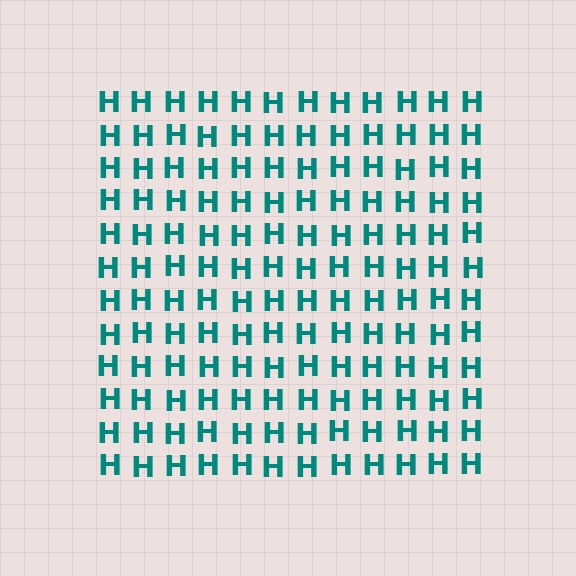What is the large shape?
The large shape is a square.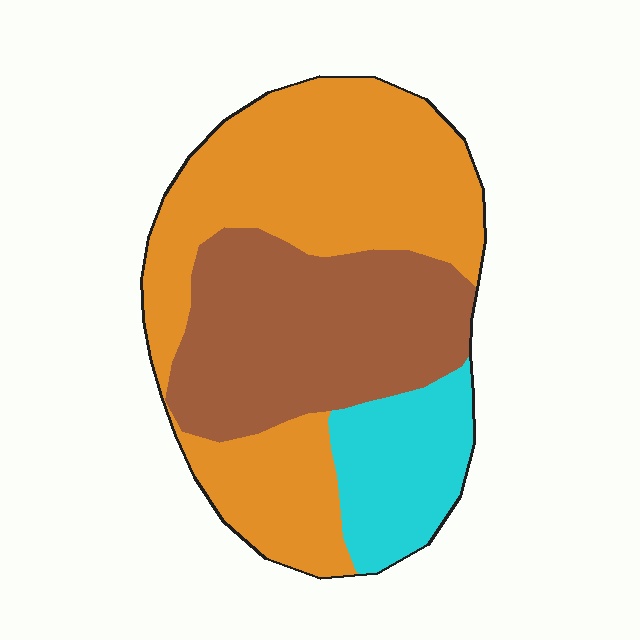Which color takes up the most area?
Orange, at roughly 50%.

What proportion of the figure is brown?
Brown covers around 35% of the figure.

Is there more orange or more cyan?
Orange.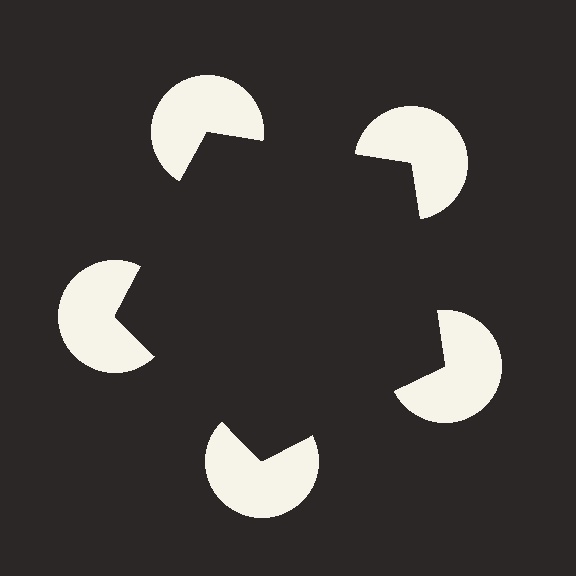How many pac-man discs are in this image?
There are 5 — one at each vertex of the illusory pentagon.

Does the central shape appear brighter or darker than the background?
It typically appears slightly darker than the background, even though no actual brightness change is drawn.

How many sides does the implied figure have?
5 sides.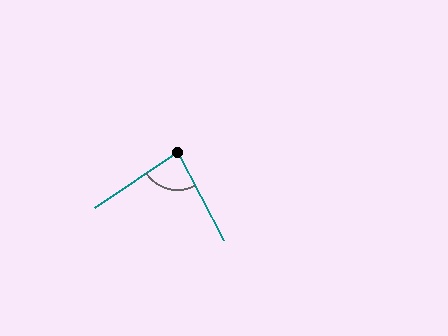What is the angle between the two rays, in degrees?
Approximately 84 degrees.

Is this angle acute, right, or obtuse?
It is acute.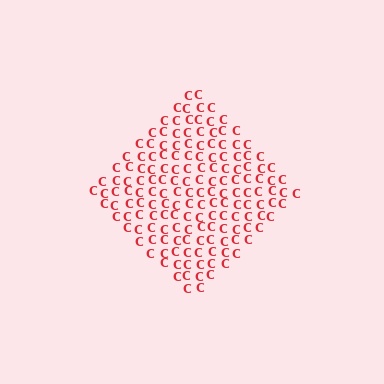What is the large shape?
The large shape is a diamond.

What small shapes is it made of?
It is made of small letter C's.